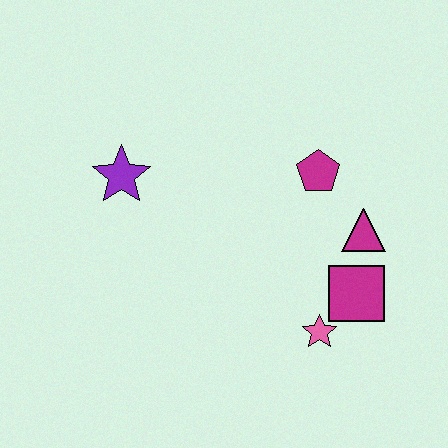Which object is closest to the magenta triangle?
The magenta square is closest to the magenta triangle.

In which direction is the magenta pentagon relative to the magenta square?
The magenta pentagon is above the magenta square.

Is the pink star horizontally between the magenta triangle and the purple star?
Yes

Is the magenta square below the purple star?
Yes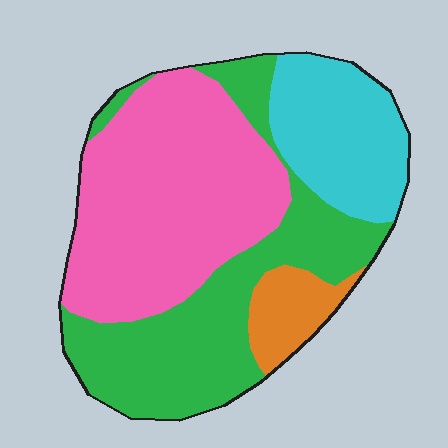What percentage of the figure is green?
Green takes up between a quarter and a half of the figure.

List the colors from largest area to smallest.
From largest to smallest: pink, green, cyan, orange.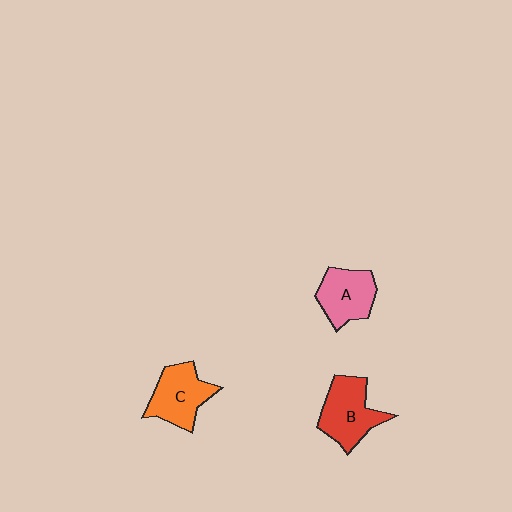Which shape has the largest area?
Shape B (red).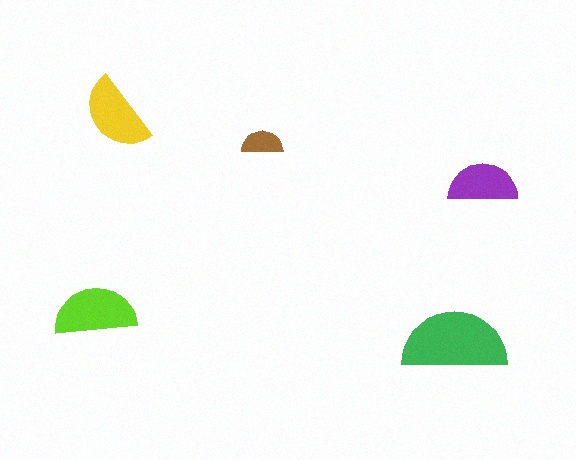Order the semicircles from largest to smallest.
the green one, the lime one, the yellow one, the purple one, the brown one.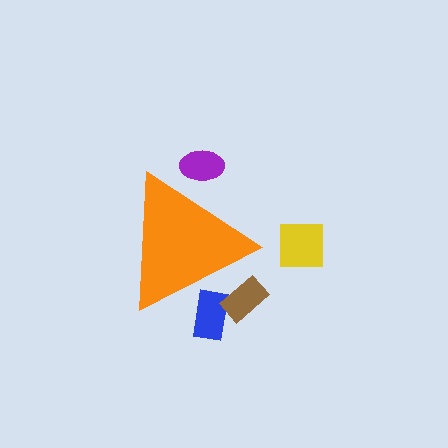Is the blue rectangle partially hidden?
Yes, the blue rectangle is partially hidden behind the orange triangle.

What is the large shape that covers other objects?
An orange triangle.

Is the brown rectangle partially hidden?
Yes, the brown rectangle is partially hidden behind the orange triangle.